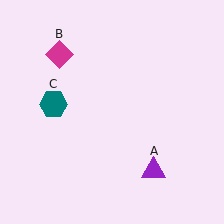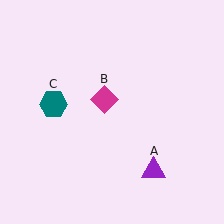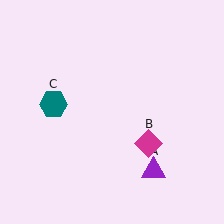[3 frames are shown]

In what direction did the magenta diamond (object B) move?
The magenta diamond (object B) moved down and to the right.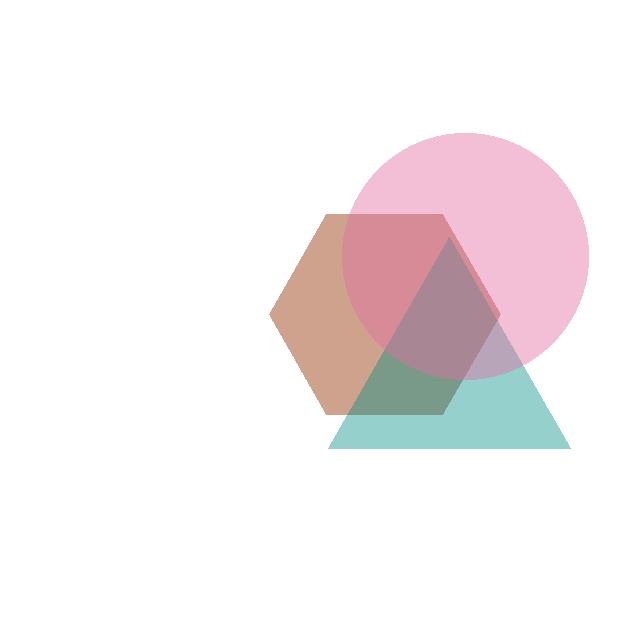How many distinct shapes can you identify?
There are 3 distinct shapes: a brown hexagon, a teal triangle, a pink circle.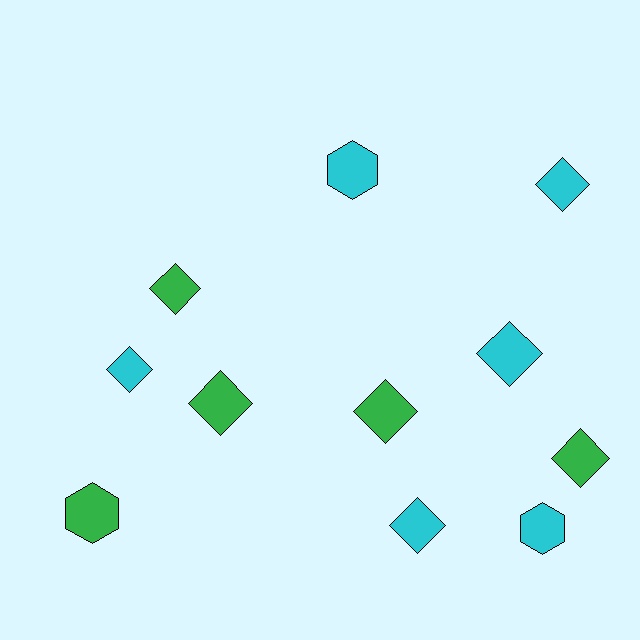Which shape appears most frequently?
Diamond, with 8 objects.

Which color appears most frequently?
Cyan, with 6 objects.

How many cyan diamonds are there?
There are 4 cyan diamonds.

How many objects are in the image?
There are 11 objects.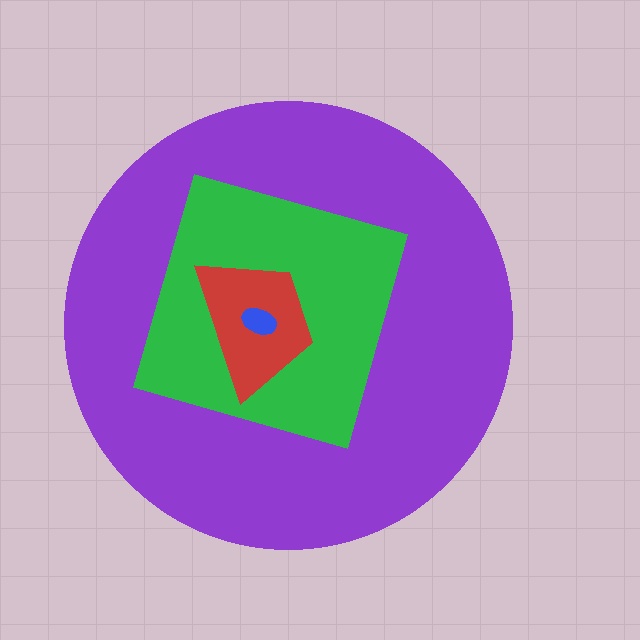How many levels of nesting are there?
4.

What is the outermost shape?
The purple circle.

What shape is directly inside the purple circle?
The green diamond.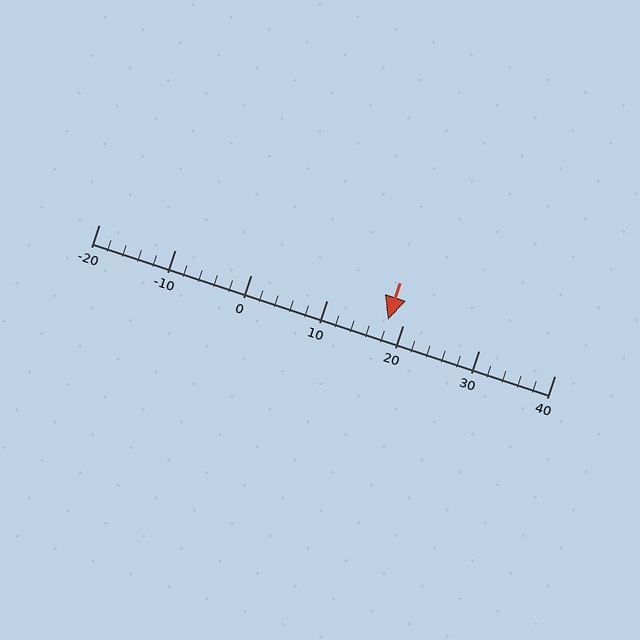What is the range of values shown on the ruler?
The ruler shows values from -20 to 40.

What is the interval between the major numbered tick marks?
The major tick marks are spaced 10 units apart.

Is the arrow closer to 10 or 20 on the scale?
The arrow is closer to 20.